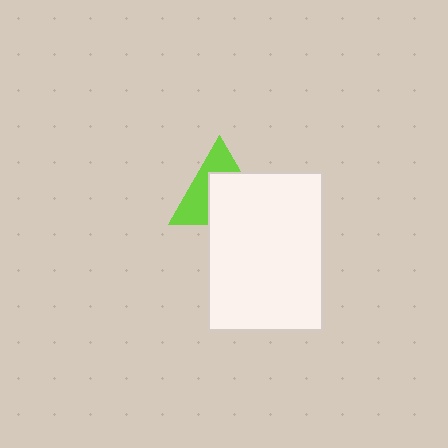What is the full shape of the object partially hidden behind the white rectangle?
The partially hidden object is a lime triangle.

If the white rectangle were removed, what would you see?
You would see the complete lime triangle.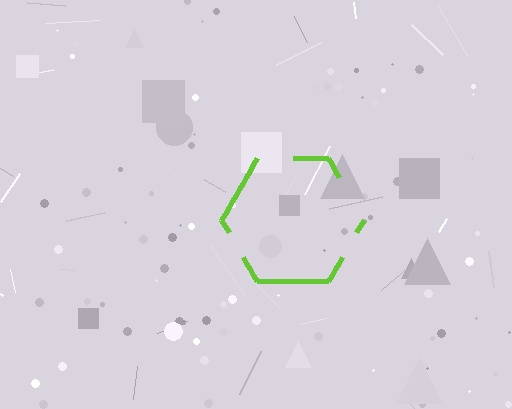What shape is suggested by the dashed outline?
The dashed outline suggests a hexagon.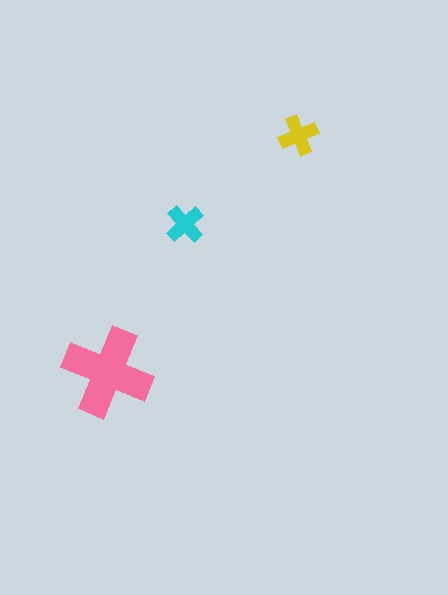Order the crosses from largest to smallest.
the pink one, the yellow one, the cyan one.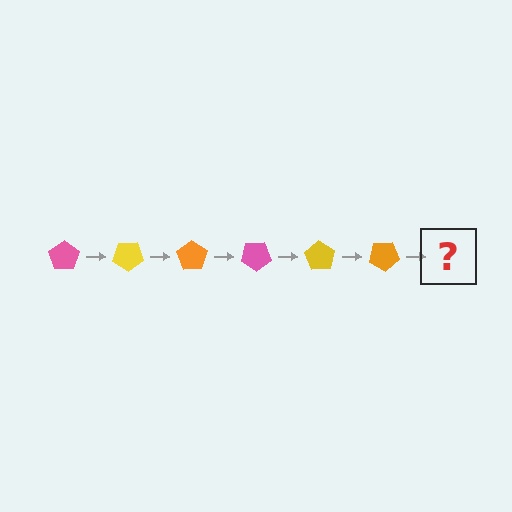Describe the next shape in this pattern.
It should be a pink pentagon, rotated 210 degrees from the start.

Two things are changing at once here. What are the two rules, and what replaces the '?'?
The two rules are that it rotates 35 degrees each step and the color cycles through pink, yellow, and orange. The '?' should be a pink pentagon, rotated 210 degrees from the start.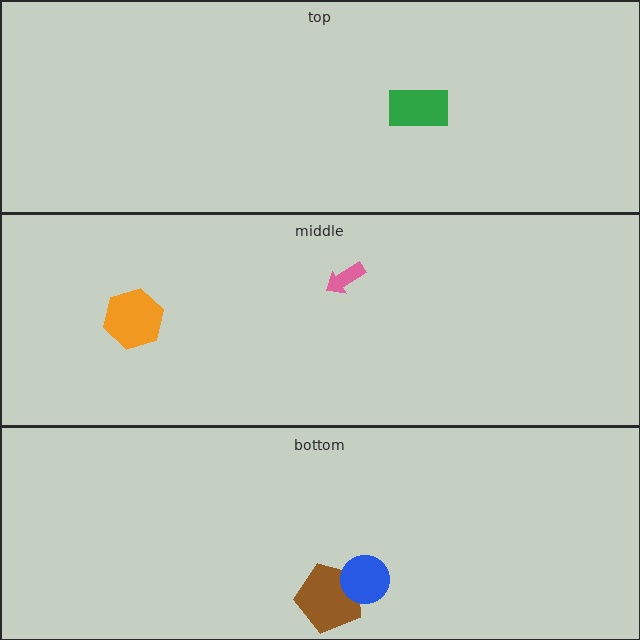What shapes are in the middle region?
The orange hexagon, the pink arrow.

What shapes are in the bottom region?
The brown pentagon, the blue circle.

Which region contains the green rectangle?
The top region.